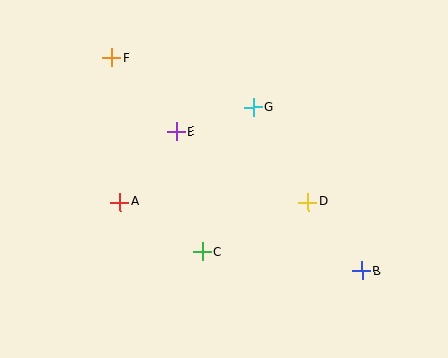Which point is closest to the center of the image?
Point E at (176, 131) is closest to the center.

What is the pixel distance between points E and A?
The distance between E and A is 90 pixels.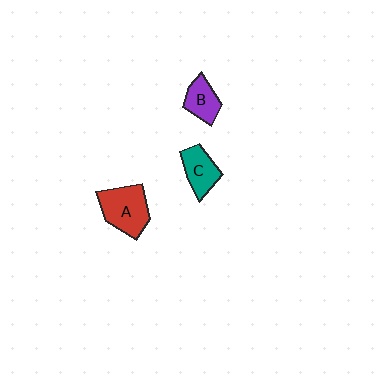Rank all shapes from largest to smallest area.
From largest to smallest: A (red), C (teal), B (purple).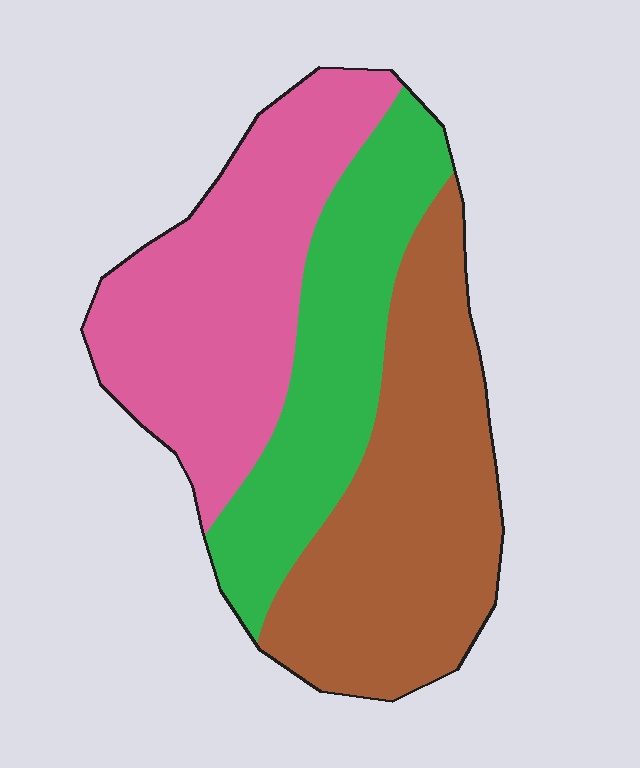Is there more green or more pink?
Pink.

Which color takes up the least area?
Green, at roughly 25%.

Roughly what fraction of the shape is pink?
Pink covers roughly 35% of the shape.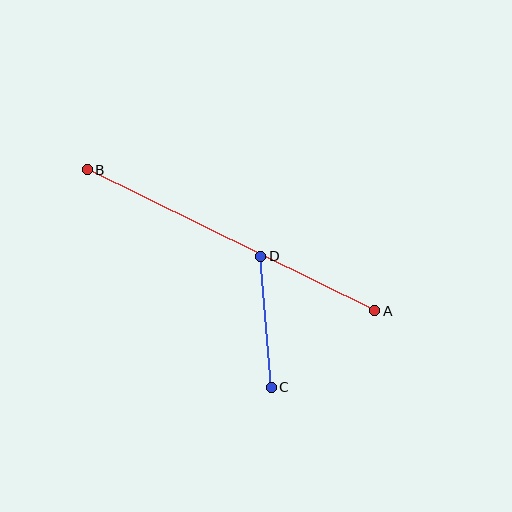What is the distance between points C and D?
The distance is approximately 132 pixels.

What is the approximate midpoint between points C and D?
The midpoint is at approximately (266, 322) pixels.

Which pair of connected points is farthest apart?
Points A and B are farthest apart.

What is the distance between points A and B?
The distance is approximately 320 pixels.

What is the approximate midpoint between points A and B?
The midpoint is at approximately (231, 240) pixels.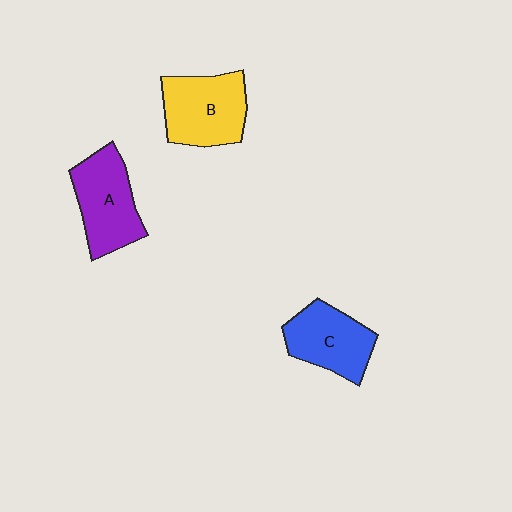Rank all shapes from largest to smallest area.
From largest to smallest: B (yellow), A (purple), C (blue).